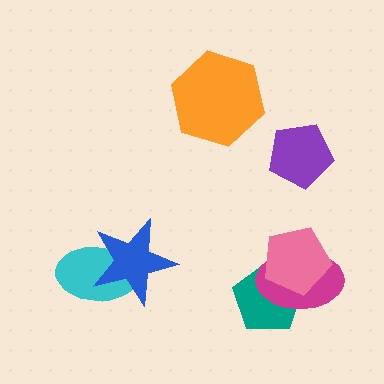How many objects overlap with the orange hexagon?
0 objects overlap with the orange hexagon.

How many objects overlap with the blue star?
1 object overlaps with the blue star.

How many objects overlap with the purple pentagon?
0 objects overlap with the purple pentagon.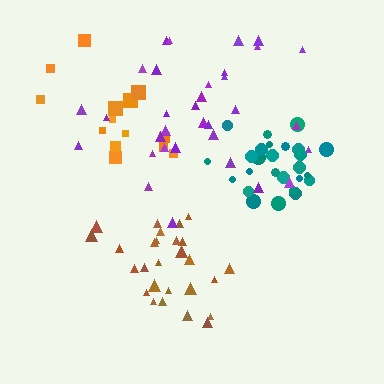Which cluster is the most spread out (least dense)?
Orange.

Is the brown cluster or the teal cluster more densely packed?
Teal.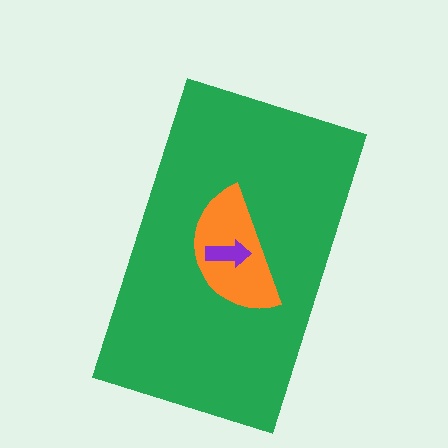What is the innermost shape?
The purple arrow.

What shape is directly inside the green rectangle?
The orange semicircle.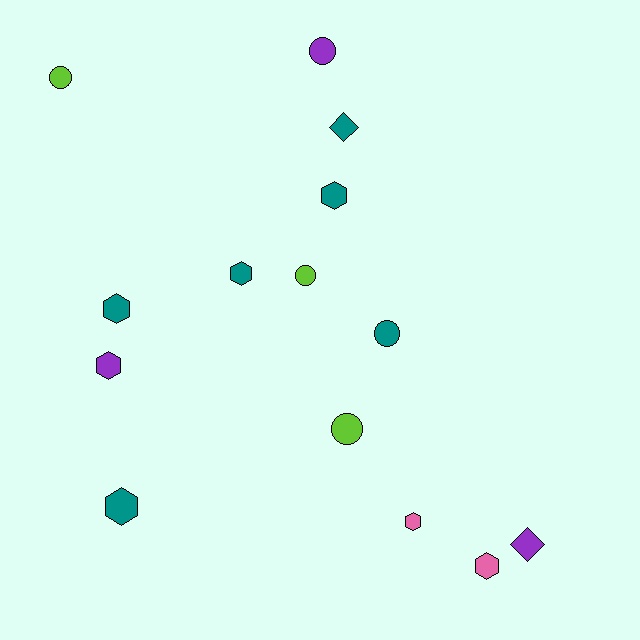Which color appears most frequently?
Teal, with 6 objects.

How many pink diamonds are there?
There are no pink diamonds.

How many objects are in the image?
There are 14 objects.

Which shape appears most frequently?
Hexagon, with 7 objects.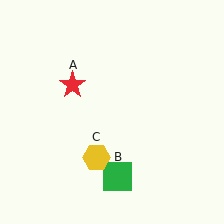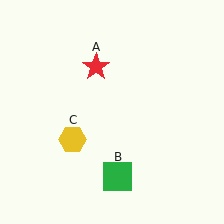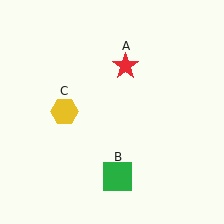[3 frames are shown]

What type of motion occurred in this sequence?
The red star (object A), yellow hexagon (object C) rotated clockwise around the center of the scene.